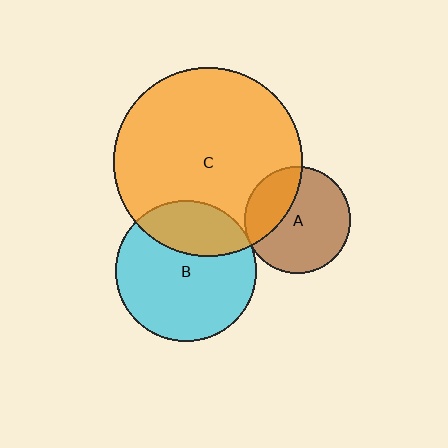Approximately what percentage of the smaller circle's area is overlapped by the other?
Approximately 30%.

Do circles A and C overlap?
Yes.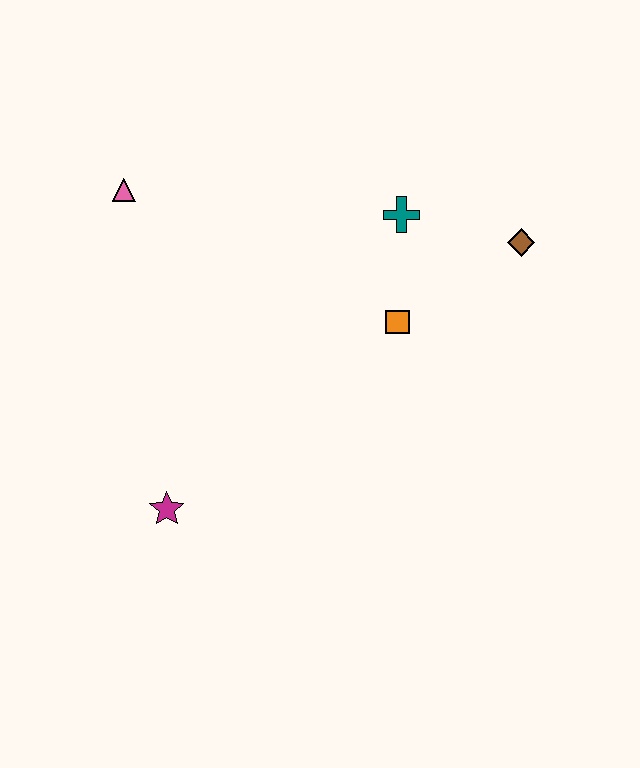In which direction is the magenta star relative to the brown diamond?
The magenta star is to the left of the brown diamond.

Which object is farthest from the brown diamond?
The magenta star is farthest from the brown diamond.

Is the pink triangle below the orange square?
No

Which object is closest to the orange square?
The teal cross is closest to the orange square.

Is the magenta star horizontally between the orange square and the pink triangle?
Yes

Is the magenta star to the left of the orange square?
Yes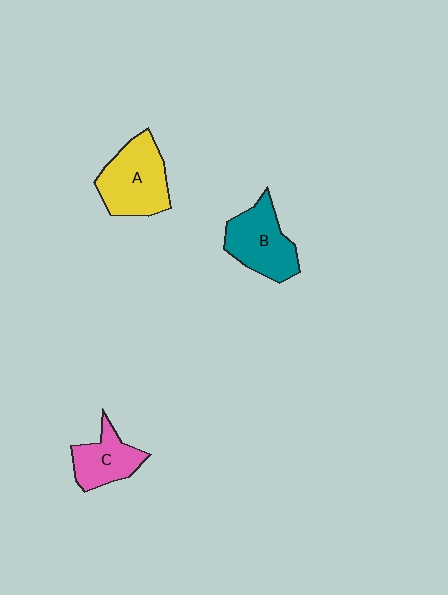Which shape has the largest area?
Shape A (yellow).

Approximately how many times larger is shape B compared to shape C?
Approximately 1.3 times.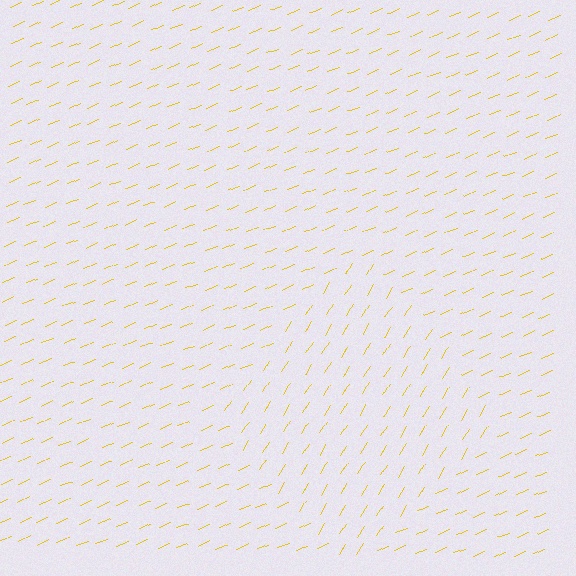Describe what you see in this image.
The image is filled with small yellow line segments. A diamond region in the image has lines oriented differently from the surrounding lines, creating a visible texture boundary.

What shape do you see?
I see a diamond.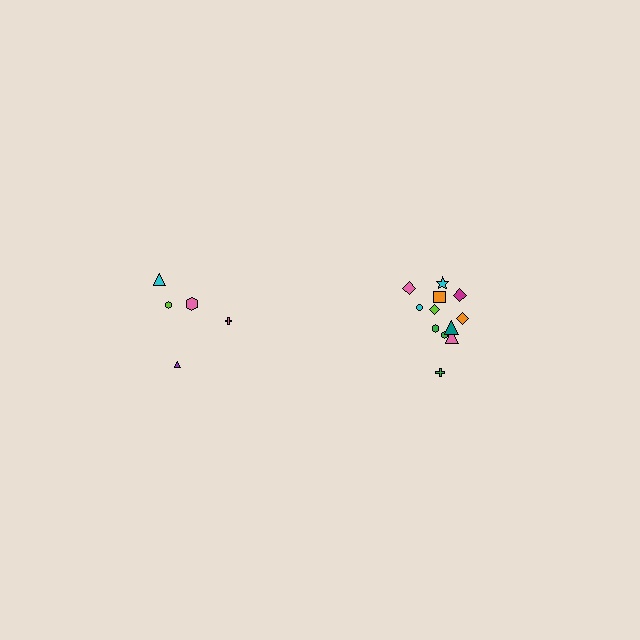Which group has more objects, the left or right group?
The right group.